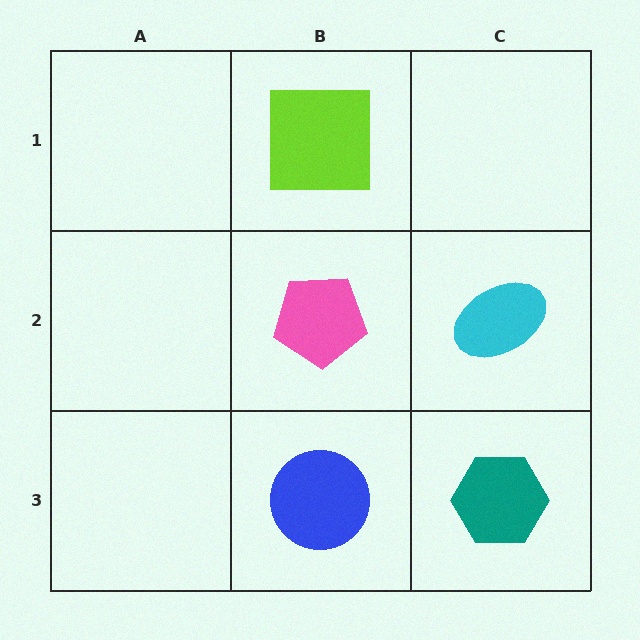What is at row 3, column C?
A teal hexagon.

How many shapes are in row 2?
2 shapes.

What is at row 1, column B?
A lime square.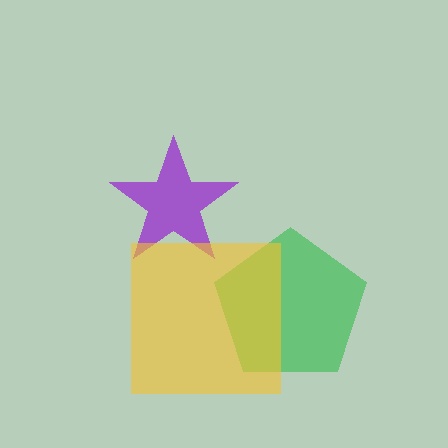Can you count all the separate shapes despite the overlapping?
Yes, there are 3 separate shapes.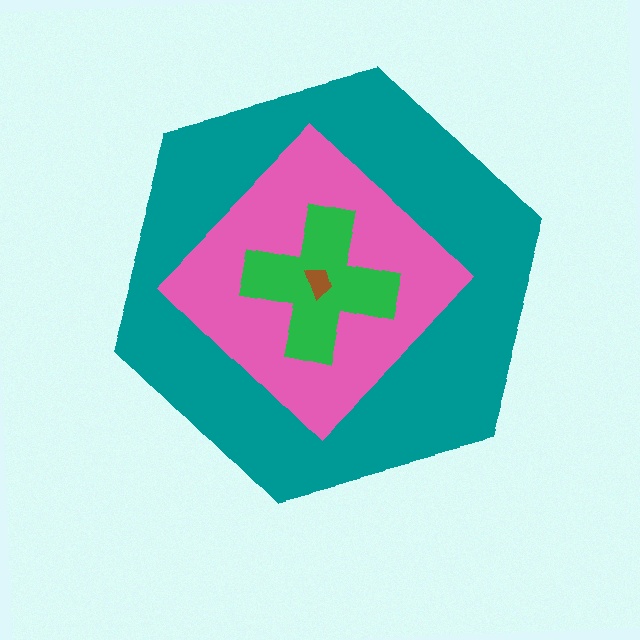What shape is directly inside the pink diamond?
The green cross.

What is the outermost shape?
The teal hexagon.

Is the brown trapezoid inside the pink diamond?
Yes.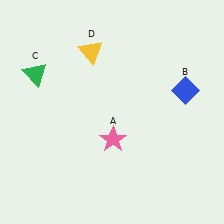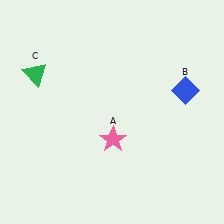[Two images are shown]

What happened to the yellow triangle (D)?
The yellow triangle (D) was removed in Image 2. It was in the top-left area of Image 1.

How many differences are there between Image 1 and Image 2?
There is 1 difference between the two images.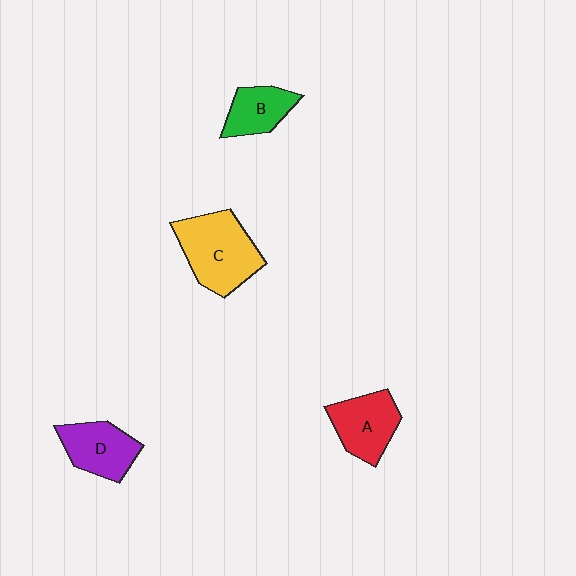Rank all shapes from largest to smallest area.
From largest to smallest: C (yellow), A (red), D (purple), B (green).